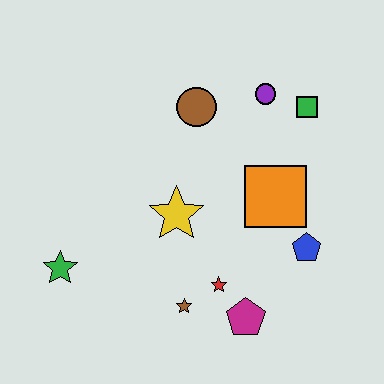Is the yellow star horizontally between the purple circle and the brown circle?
No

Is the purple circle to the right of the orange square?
No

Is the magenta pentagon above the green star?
No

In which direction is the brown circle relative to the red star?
The brown circle is above the red star.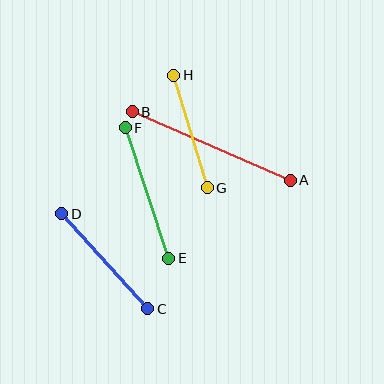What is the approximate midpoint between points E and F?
The midpoint is at approximately (147, 193) pixels.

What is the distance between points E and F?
The distance is approximately 137 pixels.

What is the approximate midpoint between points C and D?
The midpoint is at approximately (105, 261) pixels.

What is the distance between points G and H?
The distance is approximately 117 pixels.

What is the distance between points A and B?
The distance is approximately 172 pixels.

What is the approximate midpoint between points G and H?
The midpoint is at approximately (190, 132) pixels.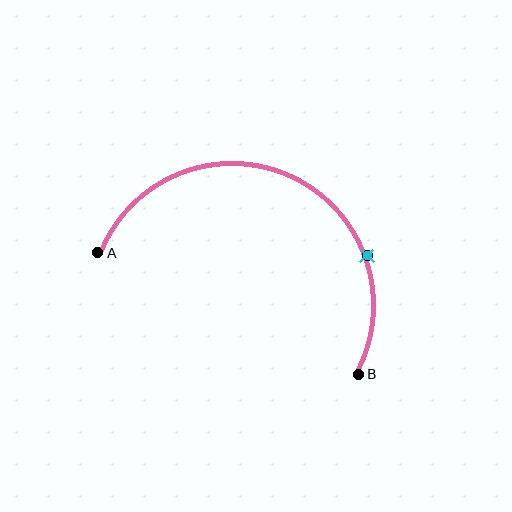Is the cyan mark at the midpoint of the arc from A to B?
No. The cyan mark lies on the arc but is closer to endpoint B. The arc midpoint would be at the point on the curve equidistant along the arc from both A and B.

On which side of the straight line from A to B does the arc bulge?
The arc bulges above the straight line connecting A and B.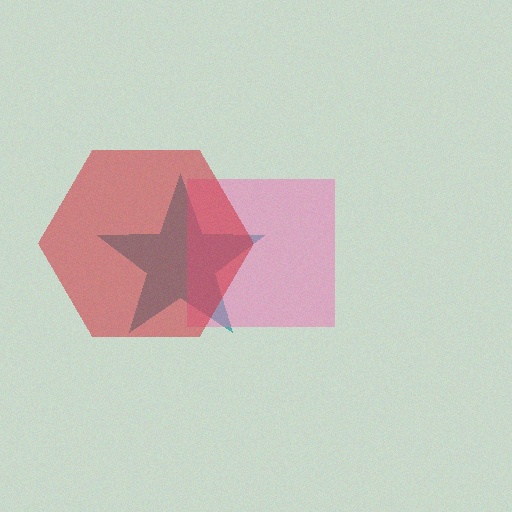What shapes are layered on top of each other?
The layered shapes are: a teal star, a pink square, a red hexagon.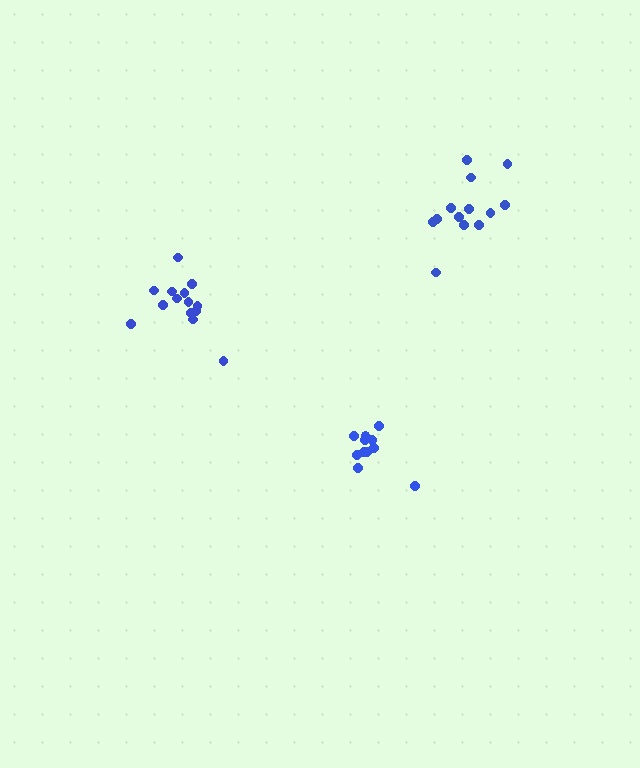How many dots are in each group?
Group 1: 11 dots, Group 2: 14 dots, Group 3: 13 dots (38 total).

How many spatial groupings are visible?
There are 3 spatial groupings.